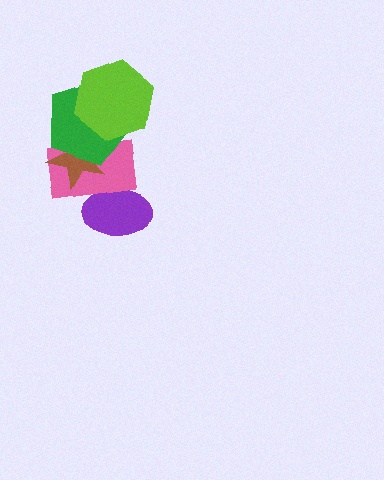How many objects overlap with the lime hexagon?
2 objects overlap with the lime hexagon.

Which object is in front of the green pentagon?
The lime hexagon is in front of the green pentagon.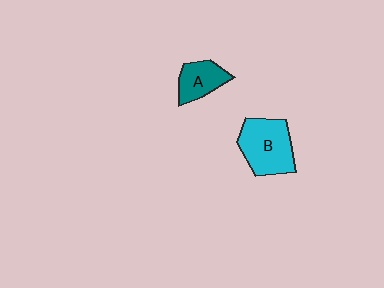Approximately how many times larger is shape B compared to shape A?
Approximately 1.7 times.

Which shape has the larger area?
Shape B (cyan).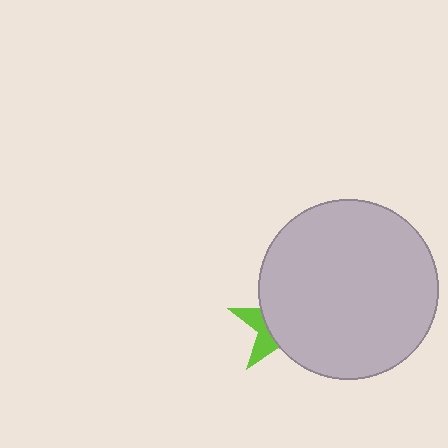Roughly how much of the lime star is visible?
A small part of it is visible (roughly 31%).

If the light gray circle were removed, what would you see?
You would see the complete lime star.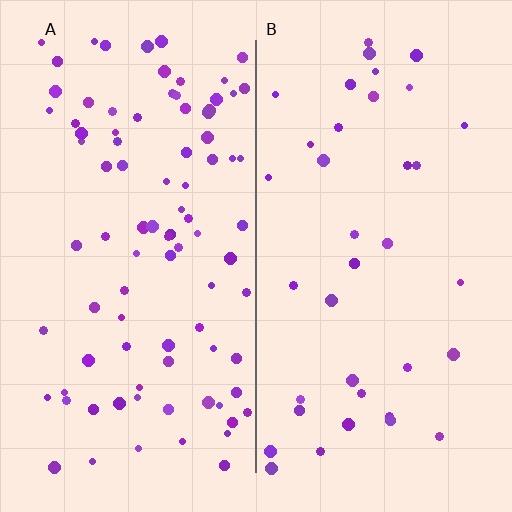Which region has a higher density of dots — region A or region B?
A (the left).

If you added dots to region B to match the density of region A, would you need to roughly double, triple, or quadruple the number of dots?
Approximately double.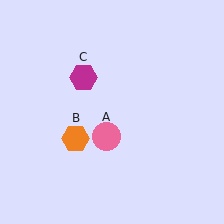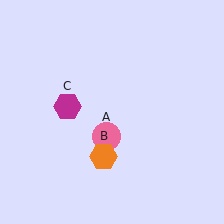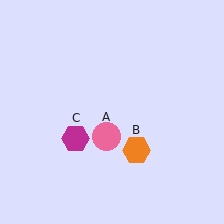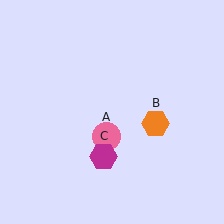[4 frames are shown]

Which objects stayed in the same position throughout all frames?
Pink circle (object A) remained stationary.